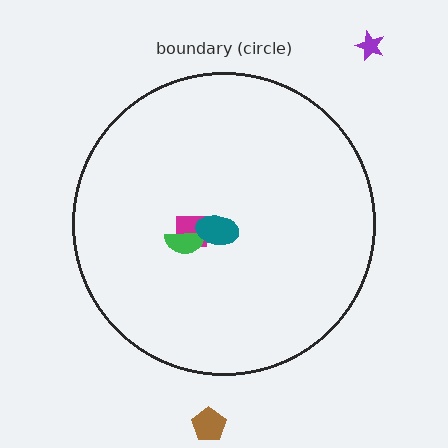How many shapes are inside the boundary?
3 inside, 2 outside.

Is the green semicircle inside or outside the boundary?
Inside.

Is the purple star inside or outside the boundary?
Outside.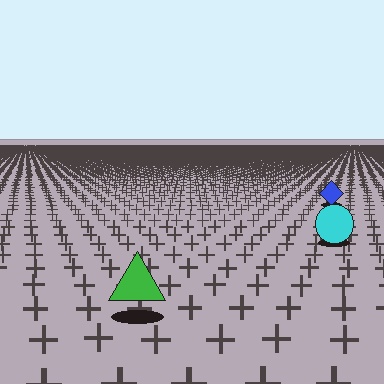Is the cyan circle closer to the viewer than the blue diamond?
Yes. The cyan circle is closer — you can tell from the texture gradient: the ground texture is coarser near it.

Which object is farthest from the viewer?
The blue diamond is farthest from the viewer. It appears smaller and the ground texture around it is denser.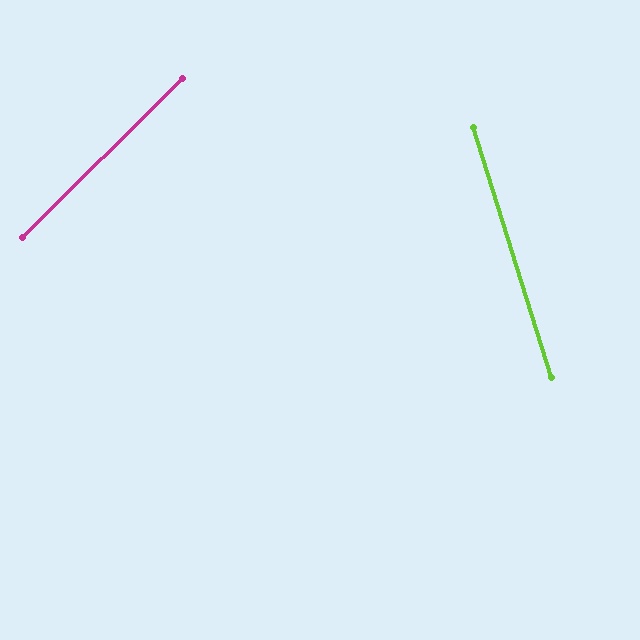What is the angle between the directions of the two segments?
Approximately 63 degrees.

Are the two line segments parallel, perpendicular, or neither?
Neither parallel nor perpendicular — they differ by about 63°.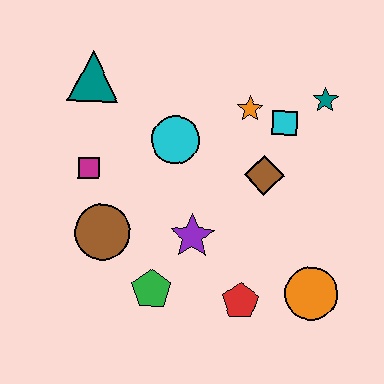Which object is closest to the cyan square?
The orange star is closest to the cyan square.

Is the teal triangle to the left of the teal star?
Yes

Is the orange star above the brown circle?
Yes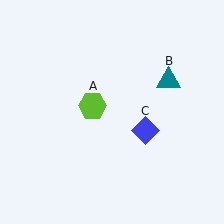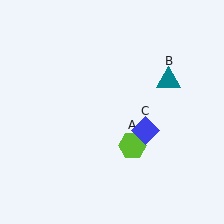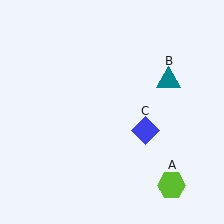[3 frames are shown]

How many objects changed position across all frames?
1 object changed position: lime hexagon (object A).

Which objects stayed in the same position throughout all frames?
Teal triangle (object B) and blue diamond (object C) remained stationary.